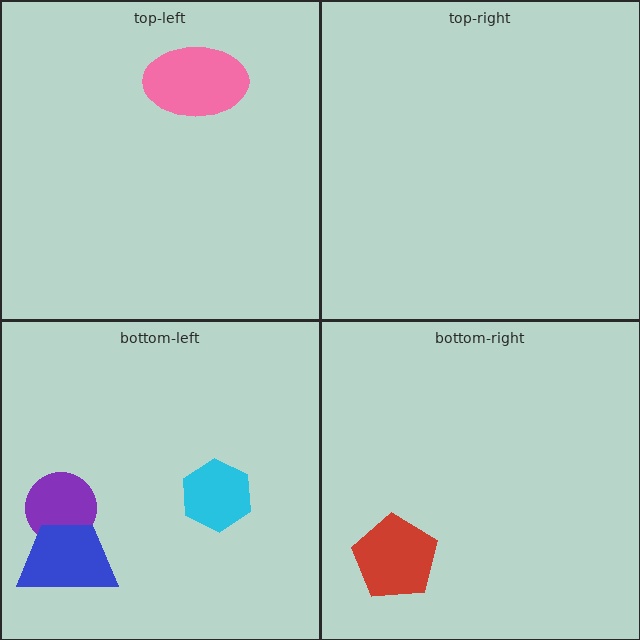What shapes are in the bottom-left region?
The cyan hexagon, the purple circle, the blue trapezoid.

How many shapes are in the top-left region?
1.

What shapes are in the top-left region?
The pink ellipse.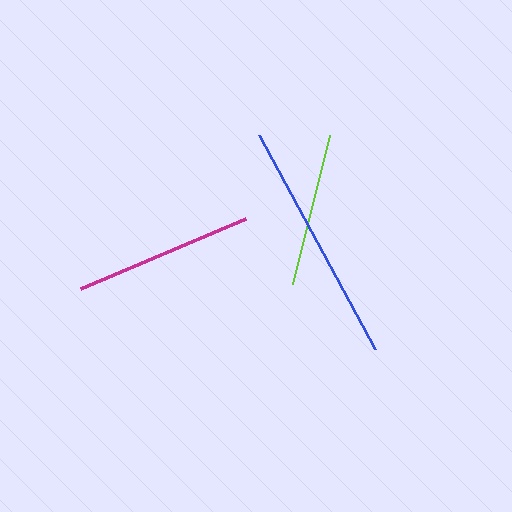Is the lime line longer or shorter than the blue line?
The blue line is longer than the lime line.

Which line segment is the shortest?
The lime line is the shortest at approximately 154 pixels.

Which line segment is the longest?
The blue line is the longest at approximately 244 pixels.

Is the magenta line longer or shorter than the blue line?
The blue line is longer than the magenta line.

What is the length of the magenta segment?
The magenta segment is approximately 179 pixels long.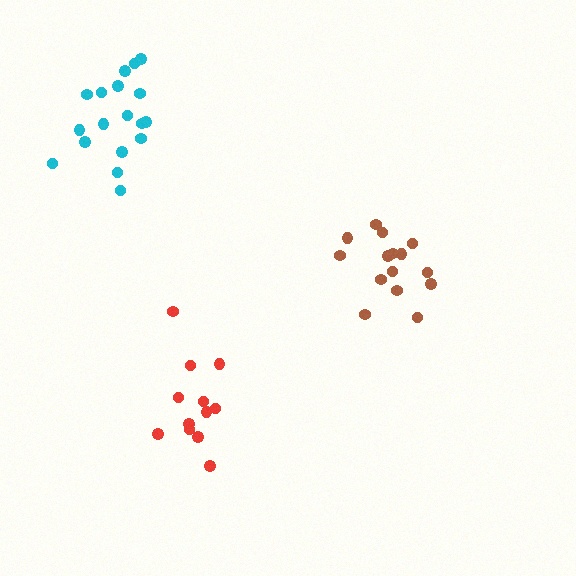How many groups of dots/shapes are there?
There are 3 groups.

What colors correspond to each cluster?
The clusters are colored: red, cyan, brown.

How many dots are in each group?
Group 1: 12 dots, Group 2: 18 dots, Group 3: 15 dots (45 total).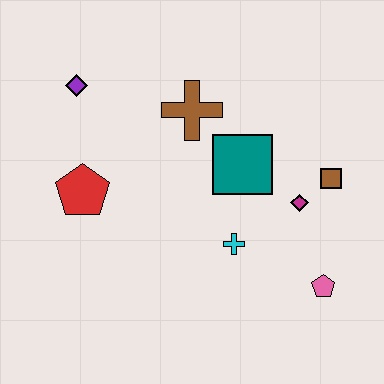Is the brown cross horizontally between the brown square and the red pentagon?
Yes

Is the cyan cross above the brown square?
No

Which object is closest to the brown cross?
The teal square is closest to the brown cross.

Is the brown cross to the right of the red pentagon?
Yes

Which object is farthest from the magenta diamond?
The purple diamond is farthest from the magenta diamond.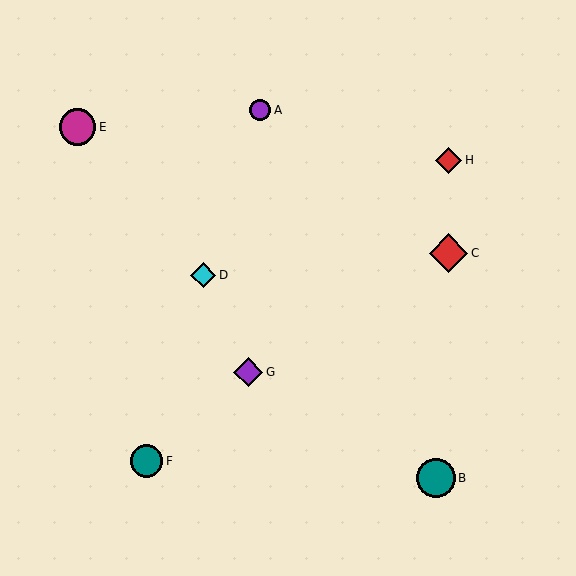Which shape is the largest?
The red diamond (labeled C) is the largest.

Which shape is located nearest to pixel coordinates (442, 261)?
The red diamond (labeled C) at (449, 253) is nearest to that location.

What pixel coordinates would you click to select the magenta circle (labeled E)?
Click at (78, 127) to select the magenta circle E.